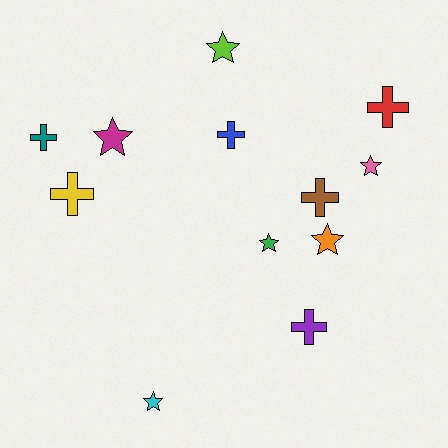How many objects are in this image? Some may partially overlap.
There are 12 objects.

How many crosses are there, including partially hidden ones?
There are 6 crosses.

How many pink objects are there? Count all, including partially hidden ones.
There is 1 pink object.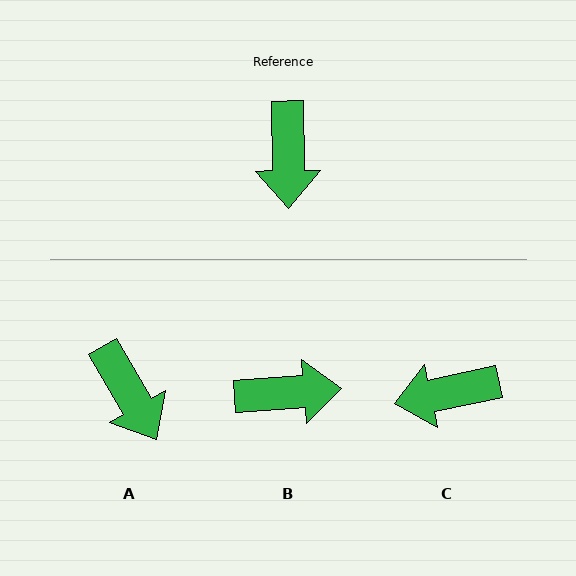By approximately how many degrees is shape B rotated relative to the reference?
Approximately 94 degrees counter-clockwise.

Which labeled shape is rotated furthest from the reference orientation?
B, about 94 degrees away.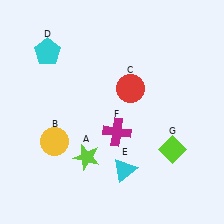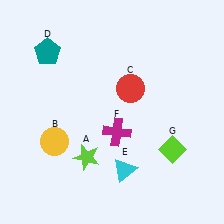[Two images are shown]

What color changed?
The pentagon (D) changed from cyan in Image 1 to teal in Image 2.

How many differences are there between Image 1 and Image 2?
There is 1 difference between the two images.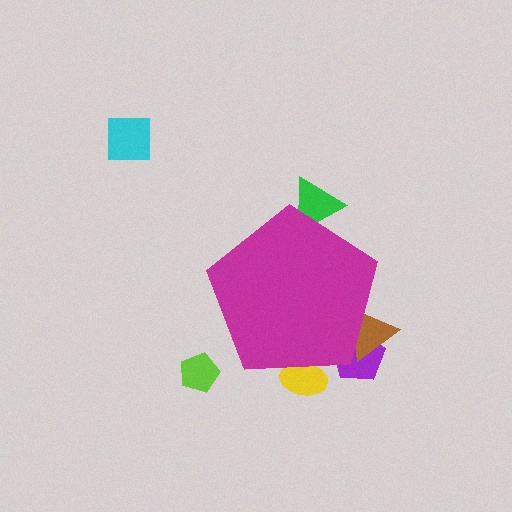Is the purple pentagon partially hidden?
Yes, the purple pentagon is partially hidden behind the magenta pentagon.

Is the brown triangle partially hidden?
Yes, the brown triangle is partially hidden behind the magenta pentagon.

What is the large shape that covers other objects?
A magenta pentagon.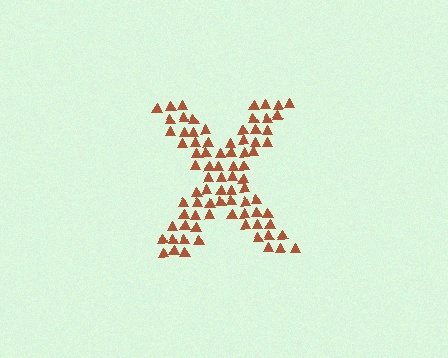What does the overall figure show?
The overall figure shows the letter X.